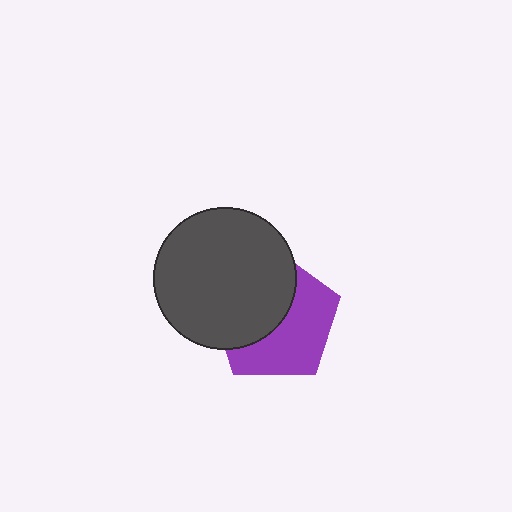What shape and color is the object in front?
The object in front is a dark gray circle.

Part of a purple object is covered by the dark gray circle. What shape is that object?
It is a pentagon.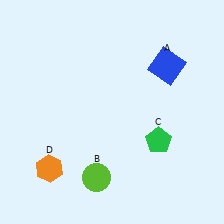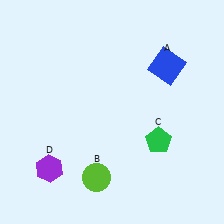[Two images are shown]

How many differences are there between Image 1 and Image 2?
There is 1 difference between the two images.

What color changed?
The hexagon (D) changed from orange in Image 1 to purple in Image 2.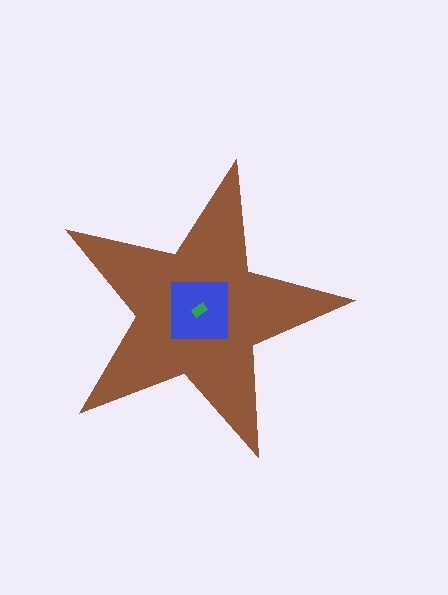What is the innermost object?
The green rectangle.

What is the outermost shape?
The brown star.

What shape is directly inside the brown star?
The blue square.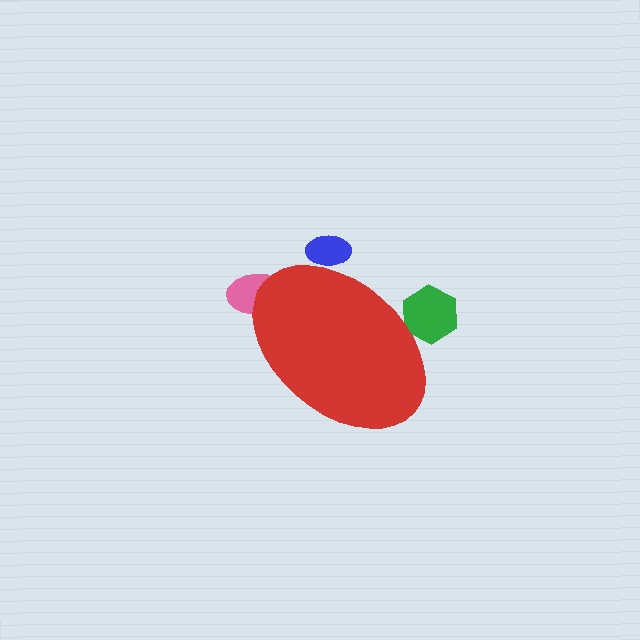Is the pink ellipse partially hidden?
Yes, the pink ellipse is partially hidden behind the red ellipse.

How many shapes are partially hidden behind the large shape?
3 shapes are partially hidden.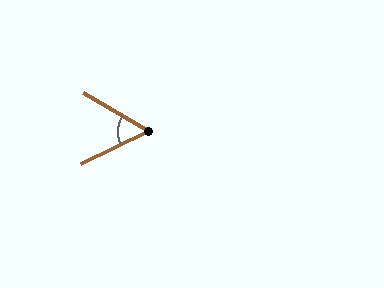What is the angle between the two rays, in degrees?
Approximately 56 degrees.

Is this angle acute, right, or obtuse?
It is acute.